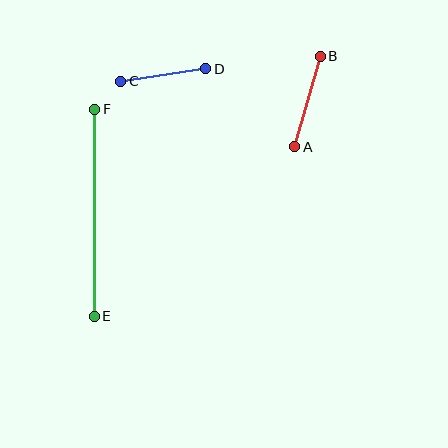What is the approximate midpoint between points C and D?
The midpoint is at approximately (163, 75) pixels.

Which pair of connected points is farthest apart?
Points E and F are farthest apart.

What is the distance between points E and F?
The distance is approximately 207 pixels.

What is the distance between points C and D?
The distance is approximately 86 pixels.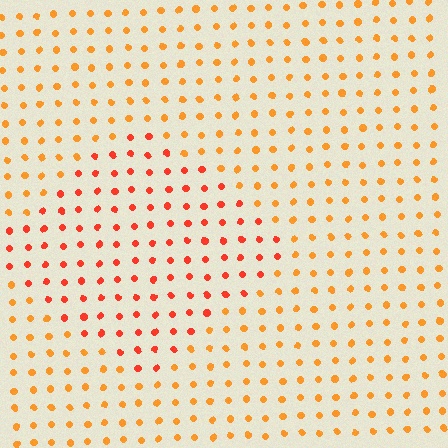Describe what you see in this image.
The image is filled with small orange elements in a uniform arrangement. A diamond-shaped region is visible where the elements are tinted to a slightly different hue, forming a subtle color boundary.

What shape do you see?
I see a diamond.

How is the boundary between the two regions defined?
The boundary is defined purely by a slight shift in hue (about 27 degrees). Spacing, size, and orientation are identical on both sides.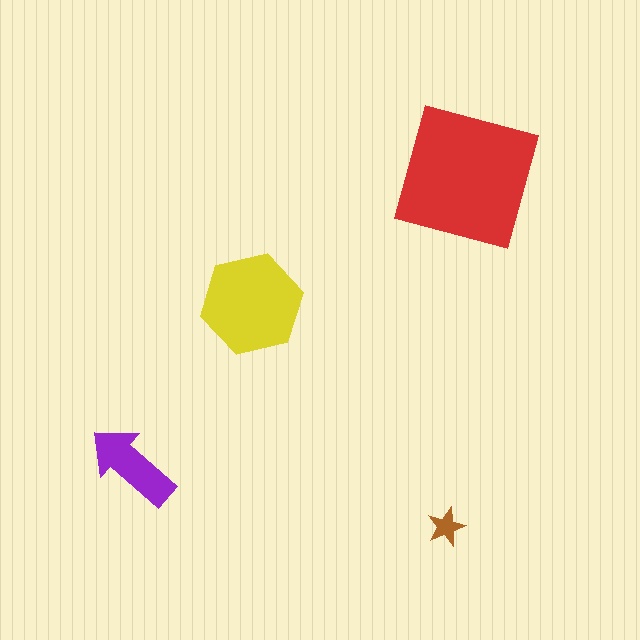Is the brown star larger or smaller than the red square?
Smaller.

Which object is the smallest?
The brown star.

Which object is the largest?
The red square.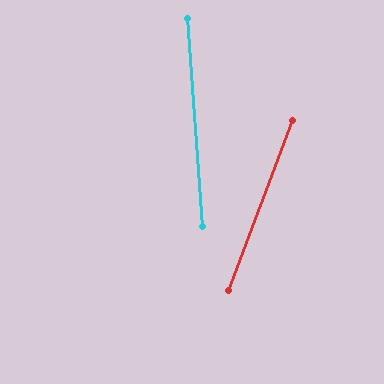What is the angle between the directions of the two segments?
Approximately 25 degrees.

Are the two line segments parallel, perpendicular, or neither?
Neither parallel nor perpendicular — they differ by about 25°.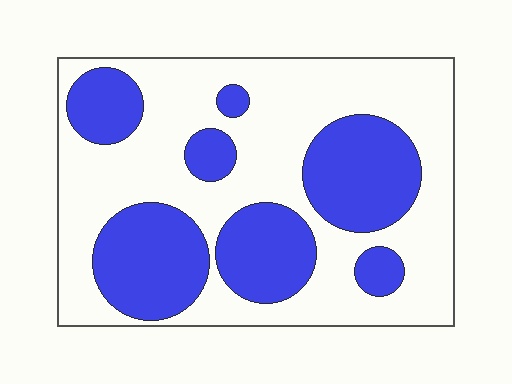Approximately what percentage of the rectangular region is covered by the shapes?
Approximately 35%.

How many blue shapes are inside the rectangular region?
7.